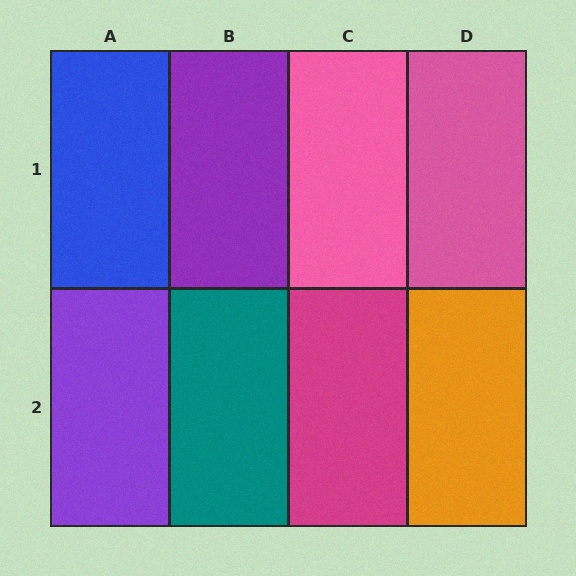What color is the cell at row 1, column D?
Pink.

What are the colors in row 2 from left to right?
Purple, teal, magenta, orange.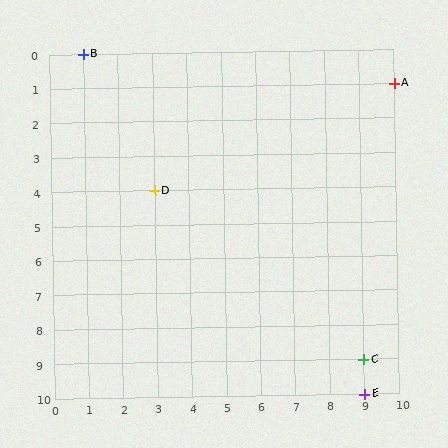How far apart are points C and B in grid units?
Points C and B are 8 columns and 9 rows apart (about 12.0 grid units diagonally).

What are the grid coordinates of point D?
Point D is at grid coordinates (3, 4).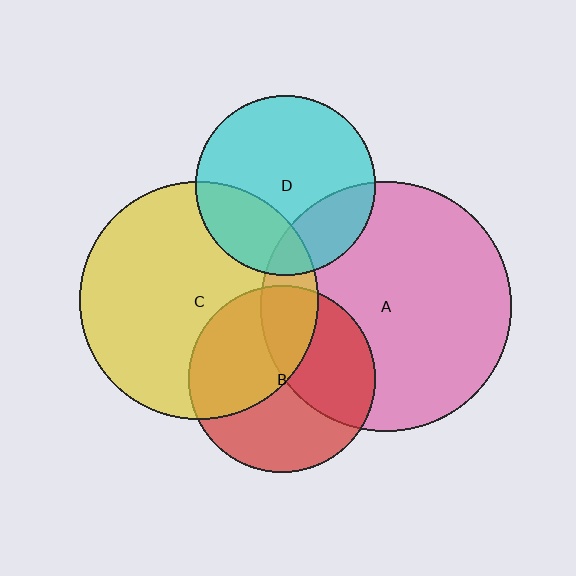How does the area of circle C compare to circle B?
Approximately 1.6 times.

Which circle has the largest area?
Circle A (pink).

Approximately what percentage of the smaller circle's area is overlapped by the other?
Approximately 40%.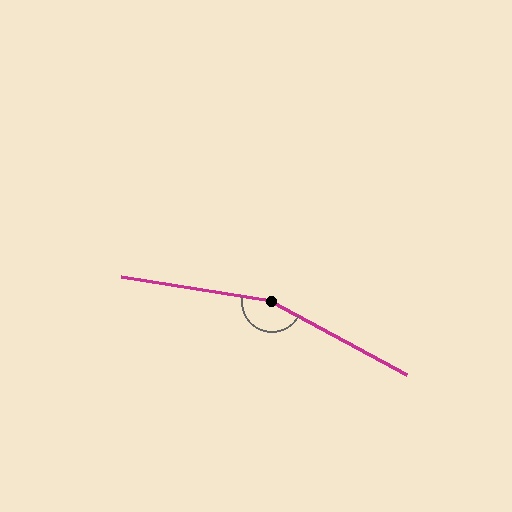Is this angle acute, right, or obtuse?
It is obtuse.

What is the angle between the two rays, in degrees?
Approximately 161 degrees.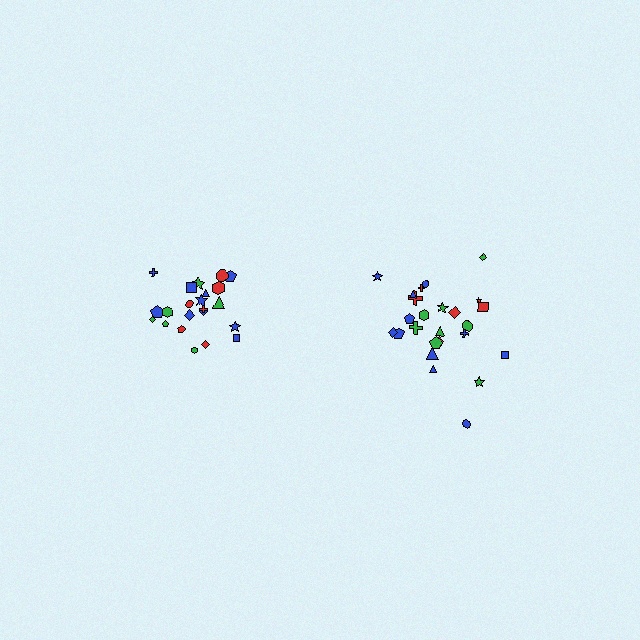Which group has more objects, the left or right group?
The right group.